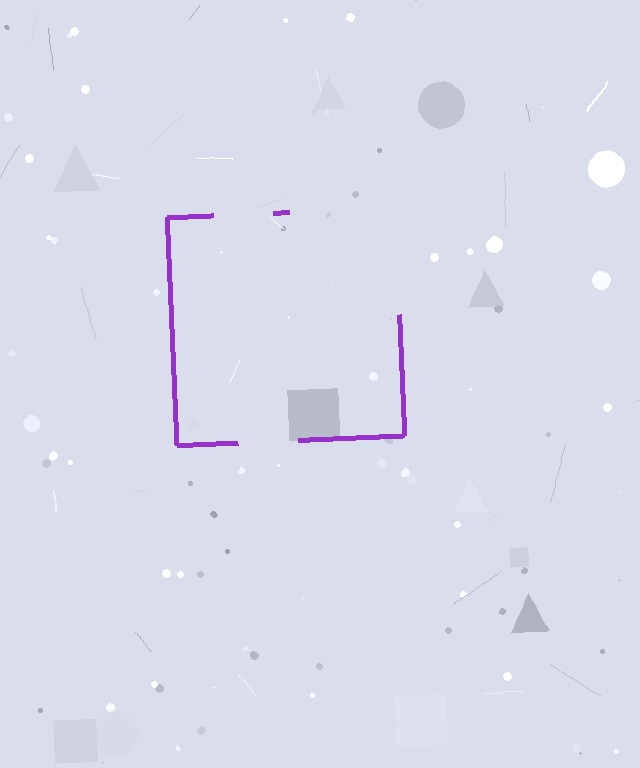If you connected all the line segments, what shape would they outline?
They would outline a square.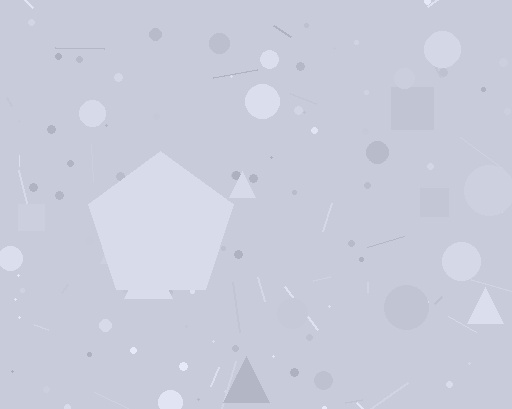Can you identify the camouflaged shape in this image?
The camouflaged shape is a pentagon.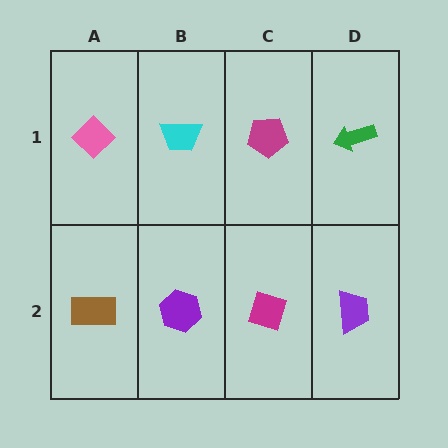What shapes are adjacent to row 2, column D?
A green arrow (row 1, column D), a magenta diamond (row 2, column C).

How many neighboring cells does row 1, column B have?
3.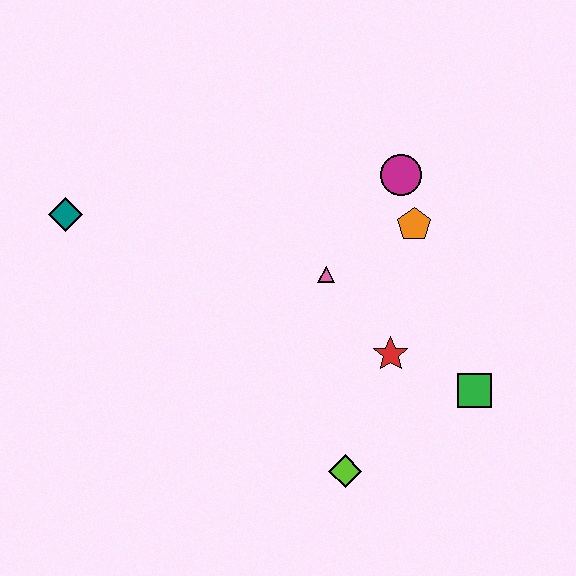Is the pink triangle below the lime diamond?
No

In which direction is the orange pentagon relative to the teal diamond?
The orange pentagon is to the right of the teal diamond.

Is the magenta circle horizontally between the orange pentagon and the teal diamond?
Yes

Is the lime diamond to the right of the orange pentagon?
No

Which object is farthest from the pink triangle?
The teal diamond is farthest from the pink triangle.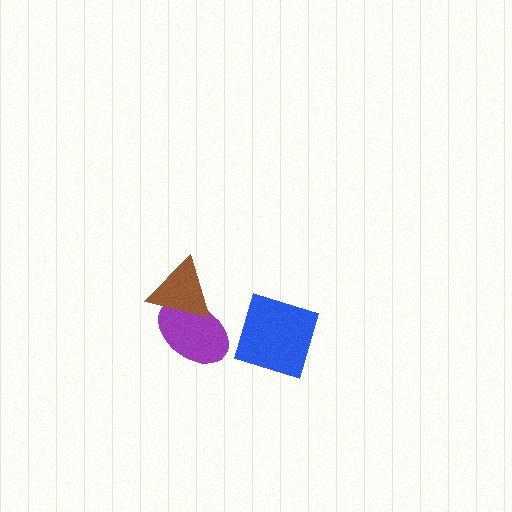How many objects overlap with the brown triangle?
1 object overlaps with the brown triangle.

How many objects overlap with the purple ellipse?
1 object overlaps with the purple ellipse.